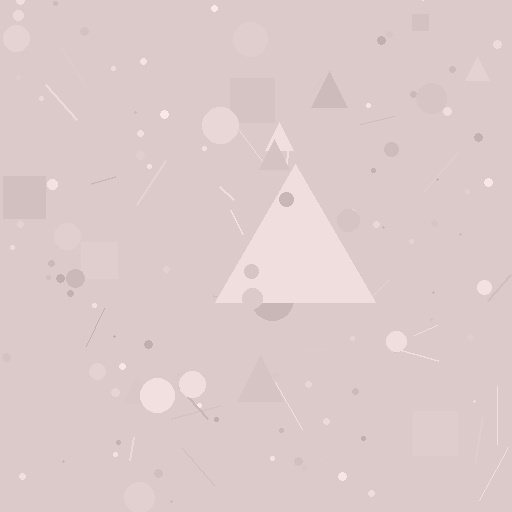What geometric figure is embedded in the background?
A triangle is embedded in the background.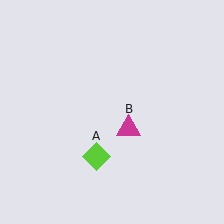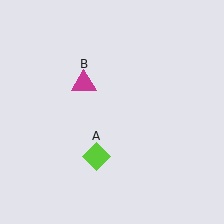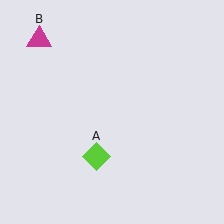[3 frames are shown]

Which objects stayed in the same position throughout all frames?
Lime diamond (object A) remained stationary.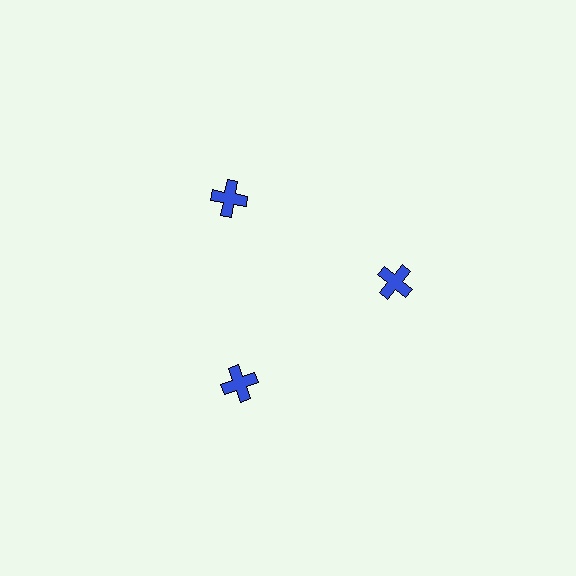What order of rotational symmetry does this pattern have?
This pattern has 3-fold rotational symmetry.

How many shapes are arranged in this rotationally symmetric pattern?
There are 3 shapes, arranged in 3 groups of 1.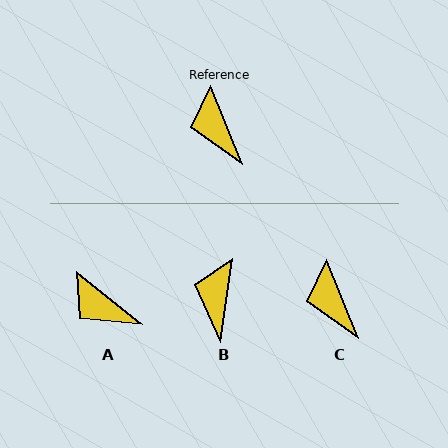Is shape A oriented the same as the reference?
No, it is off by about 29 degrees.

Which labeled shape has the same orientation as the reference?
C.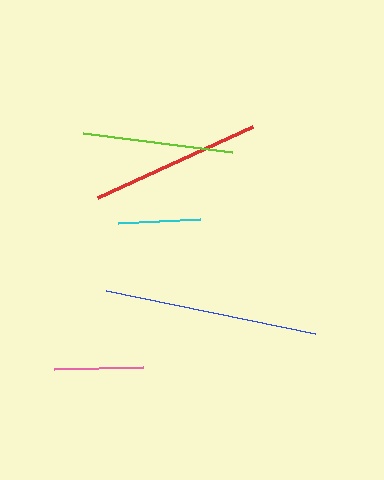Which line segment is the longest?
The blue line is the longest at approximately 214 pixels.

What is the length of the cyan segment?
The cyan segment is approximately 83 pixels long.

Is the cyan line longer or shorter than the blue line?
The blue line is longer than the cyan line.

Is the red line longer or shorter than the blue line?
The blue line is longer than the red line.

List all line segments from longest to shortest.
From longest to shortest: blue, red, lime, pink, cyan.